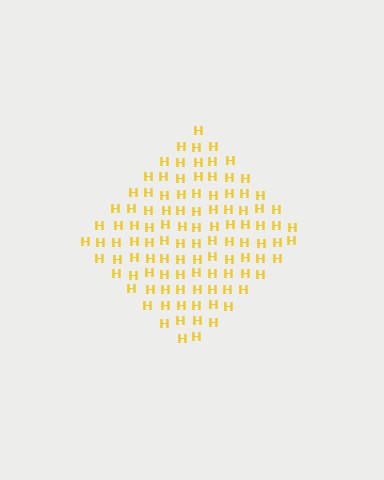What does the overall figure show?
The overall figure shows a diamond.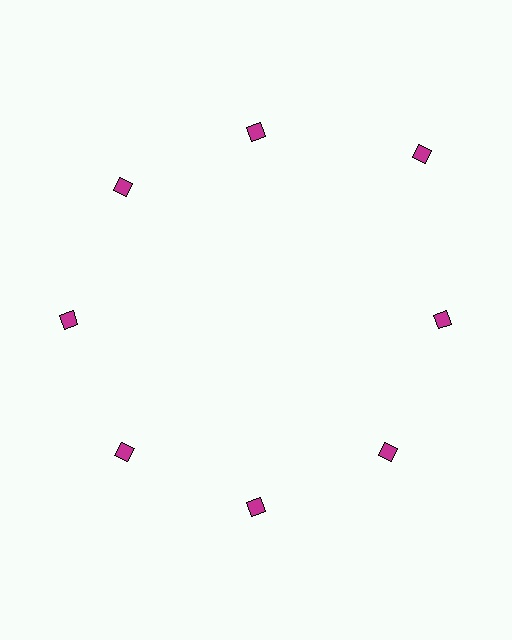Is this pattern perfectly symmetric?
No. The 8 magenta diamonds are arranged in a ring, but one element near the 2 o'clock position is pushed outward from the center, breaking the 8-fold rotational symmetry.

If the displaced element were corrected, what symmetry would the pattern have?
It would have 8-fold rotational symmetry — the pattern would map onto itself every 45 degrees.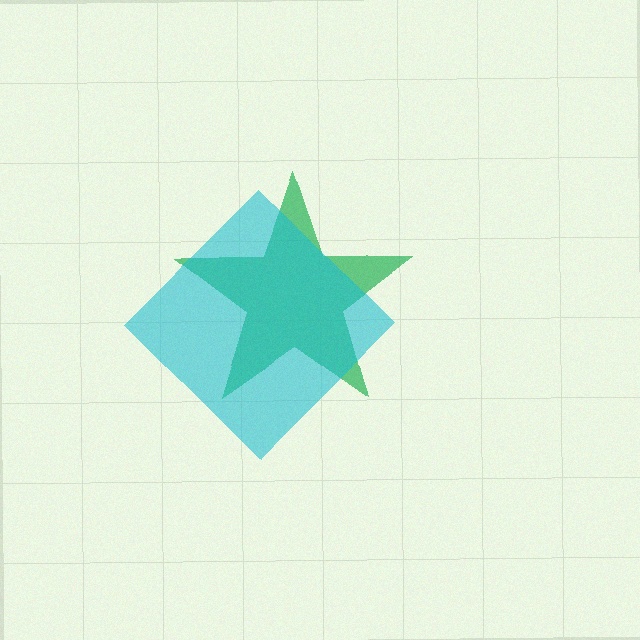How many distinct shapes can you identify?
There are 2 distinct shapes: a green star, a cyan diamond.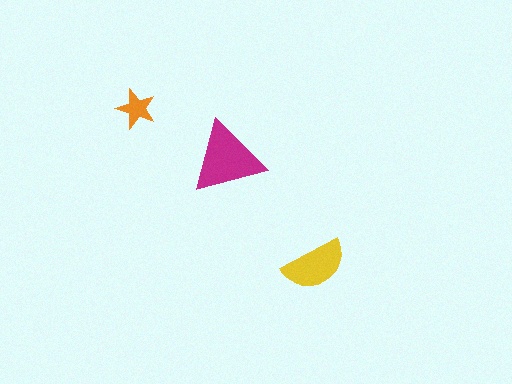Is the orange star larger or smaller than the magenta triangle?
Smaller.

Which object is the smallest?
The orange star.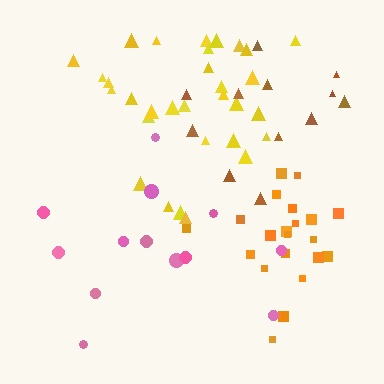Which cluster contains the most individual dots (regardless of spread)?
Yellow (31).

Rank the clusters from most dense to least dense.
orange, yellow, brown, pink.